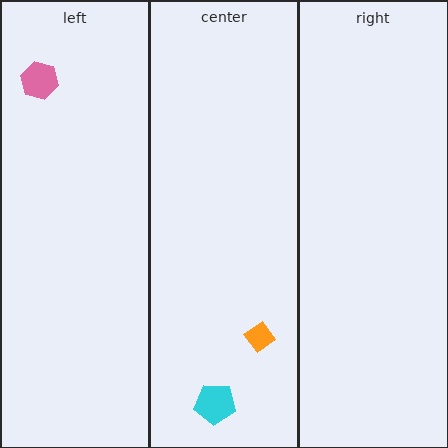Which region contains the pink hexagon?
The left region.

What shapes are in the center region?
The cyan pentagon, the orange diamond.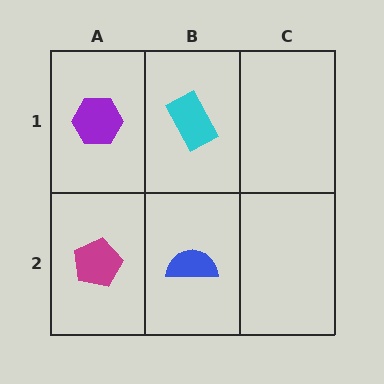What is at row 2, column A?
A magenta pentagon.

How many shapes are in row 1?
2 shapes.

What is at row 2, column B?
A blue semicircle.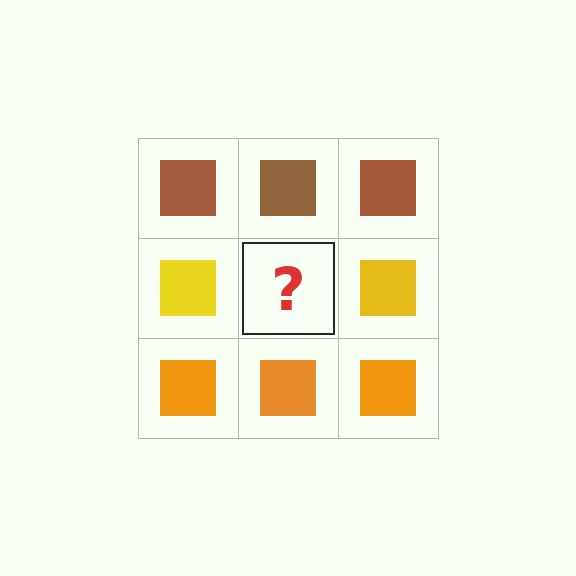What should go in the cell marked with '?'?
The missing cell should contain a yellow square.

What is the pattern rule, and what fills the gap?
The rule is that each row has a consistent color. The gap should be filled with a yellow square.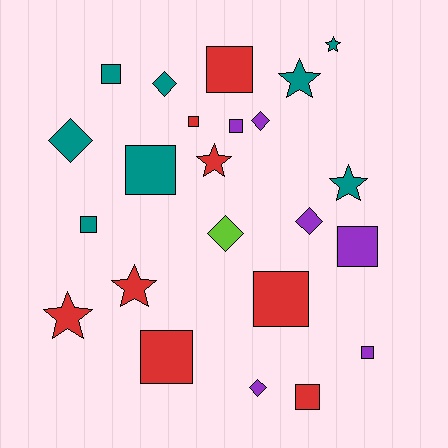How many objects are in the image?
There are 23 objects.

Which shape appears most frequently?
Square, with 11 objects.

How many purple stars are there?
There are no purple stars.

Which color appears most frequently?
Teal, with 8 objects.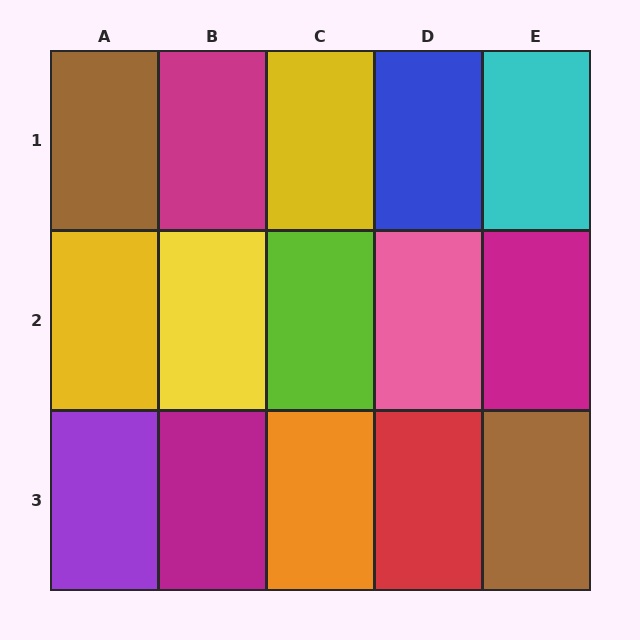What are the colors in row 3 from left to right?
Purple, magenta, orange, red, brown.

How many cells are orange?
1 cell is orange.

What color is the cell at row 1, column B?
Magenta.